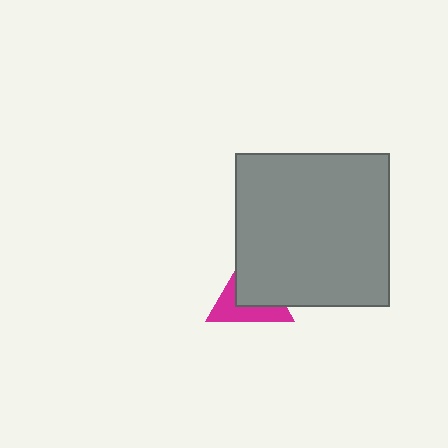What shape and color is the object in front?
The object in front is a gray square.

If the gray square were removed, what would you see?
You would see the complete magenta triangle.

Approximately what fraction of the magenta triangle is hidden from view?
Roughly 55% of the magenta triangle is hidden behind the gray square.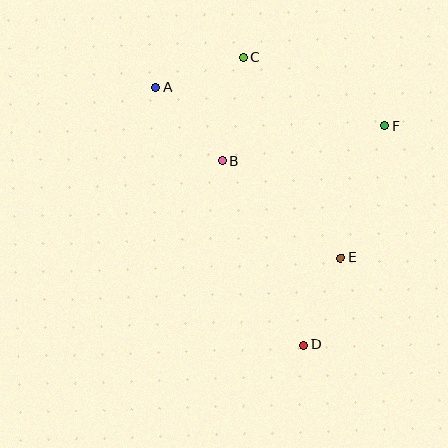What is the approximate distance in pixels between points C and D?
The distance between C and D is approximately 293 pixels.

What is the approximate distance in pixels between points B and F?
The distance between B and F is approximately 166 pixels.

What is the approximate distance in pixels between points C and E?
The distance between C and E is approximately 223 pixels.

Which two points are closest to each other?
Points A and C are closest to each other.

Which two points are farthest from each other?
Points A and D are farthest from each other.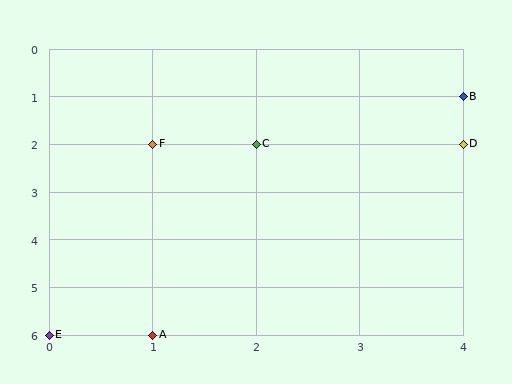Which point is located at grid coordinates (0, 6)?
Point E is at (0, 6).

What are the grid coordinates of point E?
Point E is at grid coordinates (0, 6).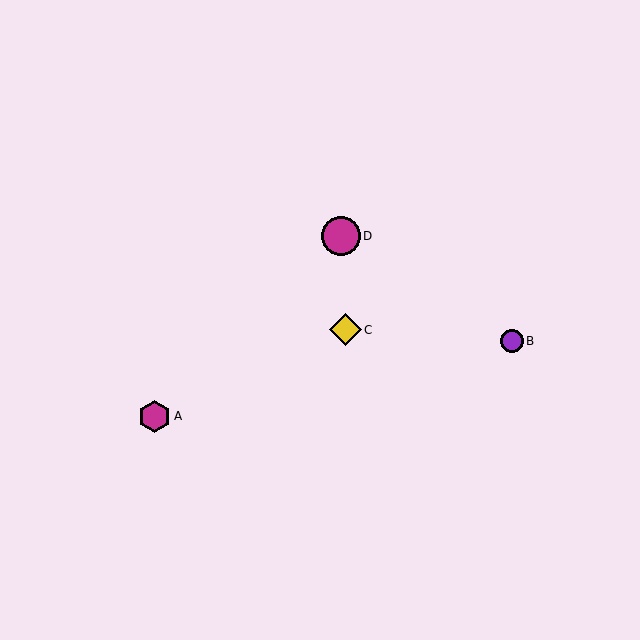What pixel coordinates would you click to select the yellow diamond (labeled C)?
Click at (345, 330) to select the yellow diamond C.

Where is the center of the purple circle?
The center of the purple circle is at (512, 341).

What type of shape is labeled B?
Shape B is a purple circle.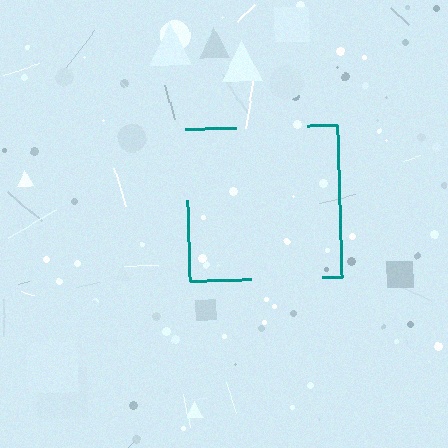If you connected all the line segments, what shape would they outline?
They would outline a square.